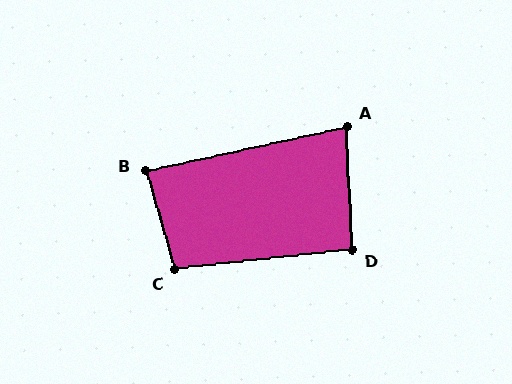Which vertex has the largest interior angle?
C, at approximately 100 degrees.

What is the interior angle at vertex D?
Approximately 94 degrees (approximately right).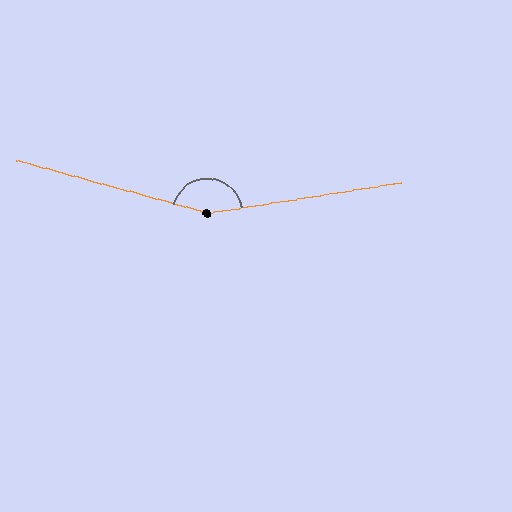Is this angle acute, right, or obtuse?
It is obtuse.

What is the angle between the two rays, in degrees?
Approximately 156 degrees.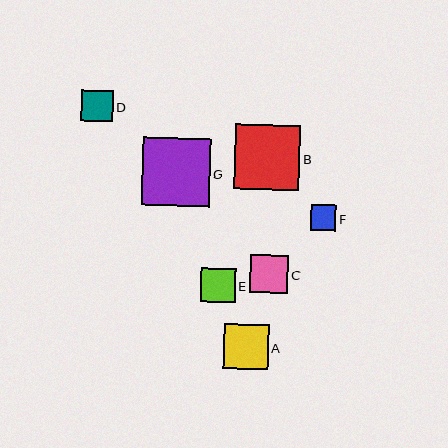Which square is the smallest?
Square F is the smallest with a size of approximately 25 pixels.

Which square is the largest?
Square G is the largest with a size of approximately 68 pixels.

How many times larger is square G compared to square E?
Square G is approximately 2.0 times the size of square E.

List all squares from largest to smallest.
From largest to smallest: G, B, A, C, E, D, F.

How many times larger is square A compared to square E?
Square A is approximately 1.3 times the size of square E.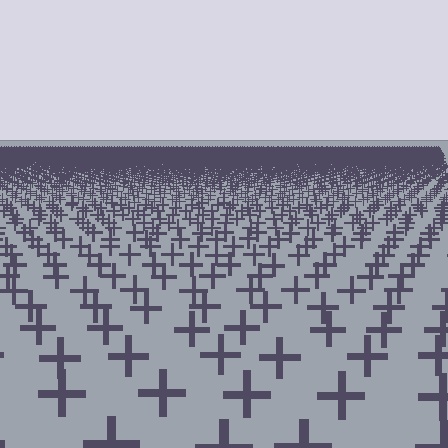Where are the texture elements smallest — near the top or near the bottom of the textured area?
Near the top.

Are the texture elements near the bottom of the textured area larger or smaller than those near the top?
Larger. Near the bottom, elements are closer to the viewer and appear at a bigger on-screen size.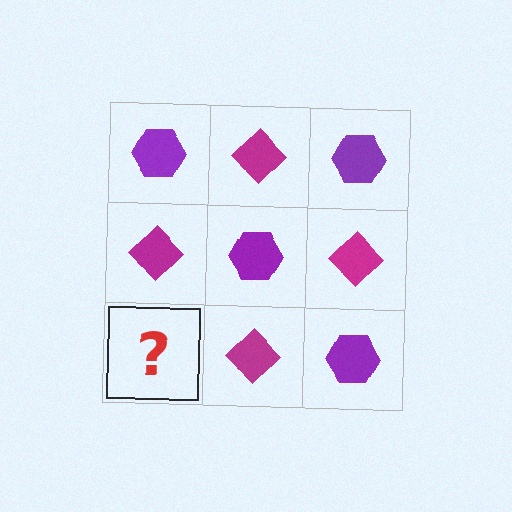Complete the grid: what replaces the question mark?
The question mark should be replaced with a purple hexagon.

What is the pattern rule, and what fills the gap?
The rule is that it alternates purple hexagon and magenta diamond in a checkerboard pattern. The gap should be filled with a purple hexagon.